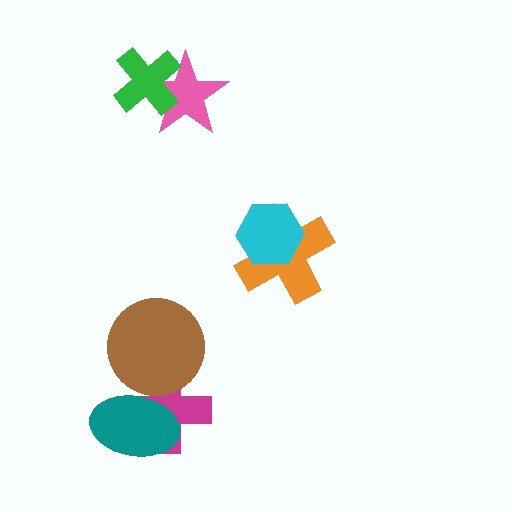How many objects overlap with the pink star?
1 object overlaps with the pink star.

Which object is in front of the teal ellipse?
The brown circle is in front of the teal ellipse.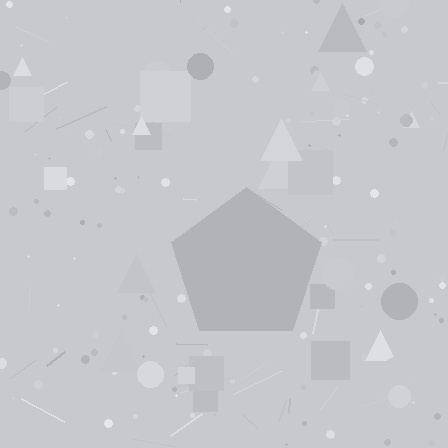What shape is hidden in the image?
A pentagon is hidden in the image.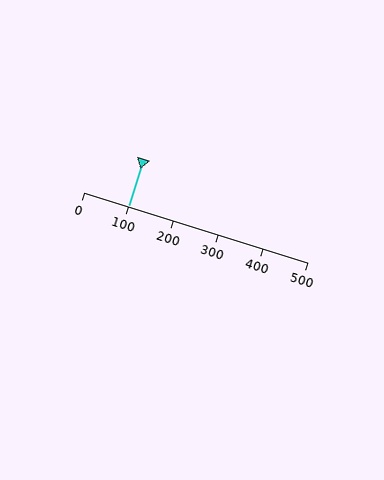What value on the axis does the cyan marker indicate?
The marker indicates approximately 100.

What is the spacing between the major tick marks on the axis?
The major ticks are spaced 100 apart.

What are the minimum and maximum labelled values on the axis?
The axis runs from 0 to 500.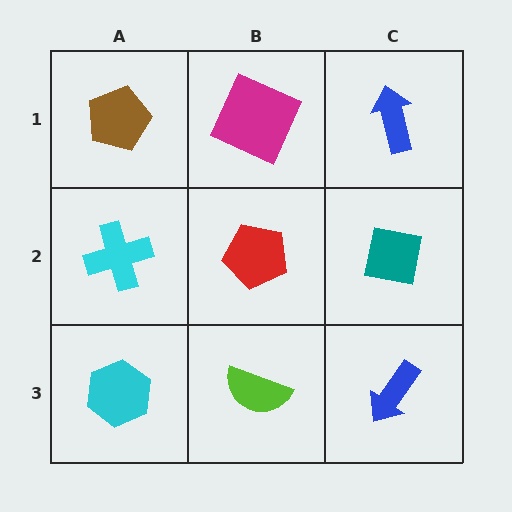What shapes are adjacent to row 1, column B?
A red pentagon (row 2, column B), a brown pentagon (row 1, column A), a blue arrow (row 1, column C).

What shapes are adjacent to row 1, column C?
A teal square (row 2, column C), a magenta square (row 1, column B).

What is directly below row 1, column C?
A teal square.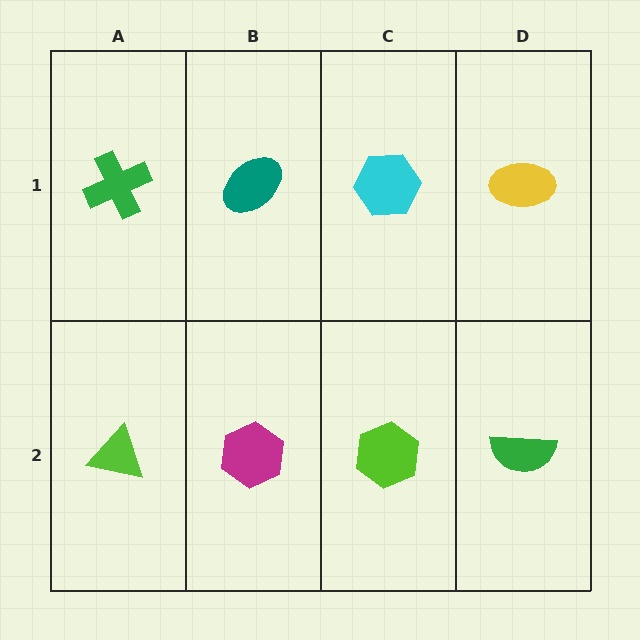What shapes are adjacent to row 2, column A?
A green cross (row 1, column A), a magenta hexagon (row 2, column B).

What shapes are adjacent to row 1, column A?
A lime triangle (row 2, column A), a teal ellipse (row 1, column B).